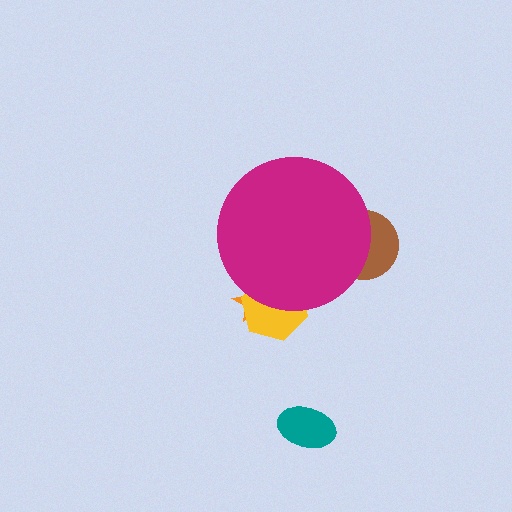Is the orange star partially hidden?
Yes, the orange star is partially hidden behind the magenta circle.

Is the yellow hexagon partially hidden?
Yes, the yellow hexagon is partially hidden behind the magenta circle.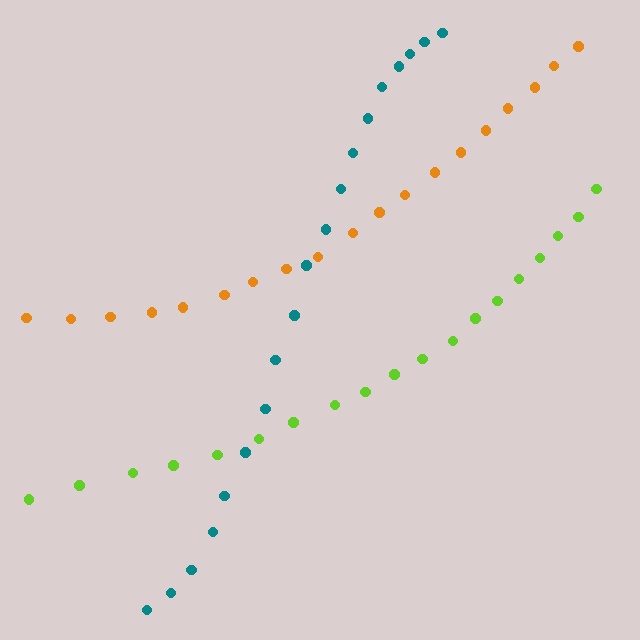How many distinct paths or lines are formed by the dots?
There are 3 distinct paths.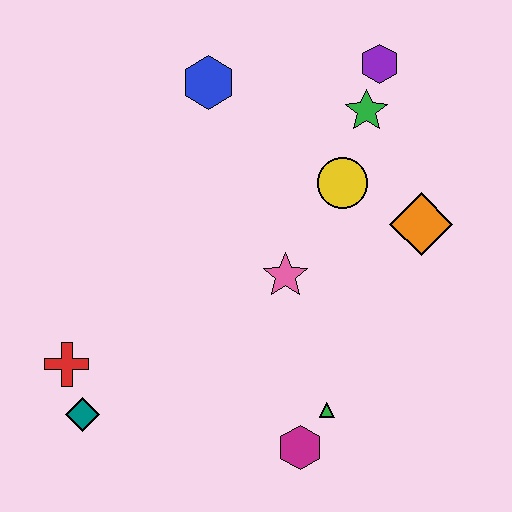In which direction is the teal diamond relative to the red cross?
The teal diamond is below the red cross.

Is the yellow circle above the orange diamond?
Yes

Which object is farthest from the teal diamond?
The purple hexagon is farthest from the teal diamond.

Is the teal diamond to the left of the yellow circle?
Yes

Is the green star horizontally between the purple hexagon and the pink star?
Yes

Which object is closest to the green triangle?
The magenta hexagon is closest to the green triangle.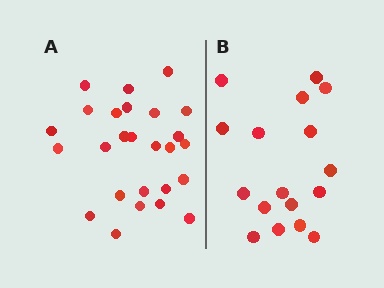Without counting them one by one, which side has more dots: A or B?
Region A (the left region) has more dots.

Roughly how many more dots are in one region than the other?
Region A has roughly 8 or so more dots than region B.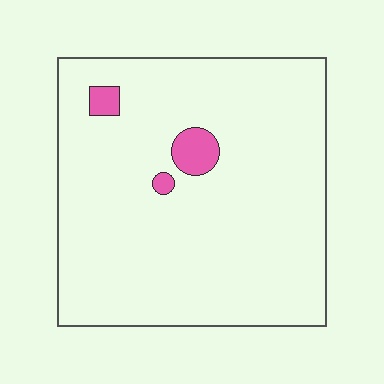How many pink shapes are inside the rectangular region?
3.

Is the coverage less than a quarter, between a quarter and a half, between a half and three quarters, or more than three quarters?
Less than a quarter.